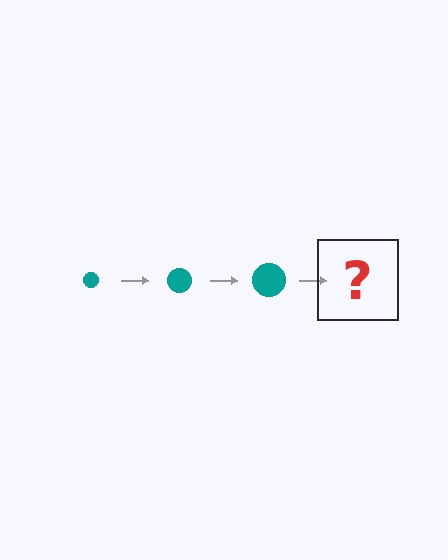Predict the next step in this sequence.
The next step is a teal circle, larger than the previous one.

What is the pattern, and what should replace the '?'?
The pattern is that the circle gets progressively larger each step. The '?' should be a teal circle, larger than the previous one.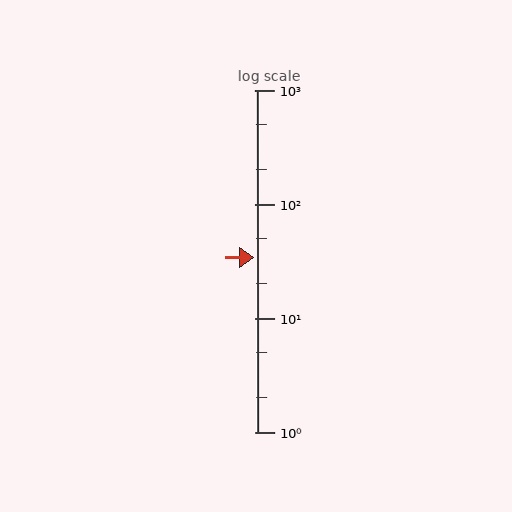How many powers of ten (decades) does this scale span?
The scale spans 3 decades, from 1 to 1000.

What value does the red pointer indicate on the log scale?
The pointer indicates approximately 34.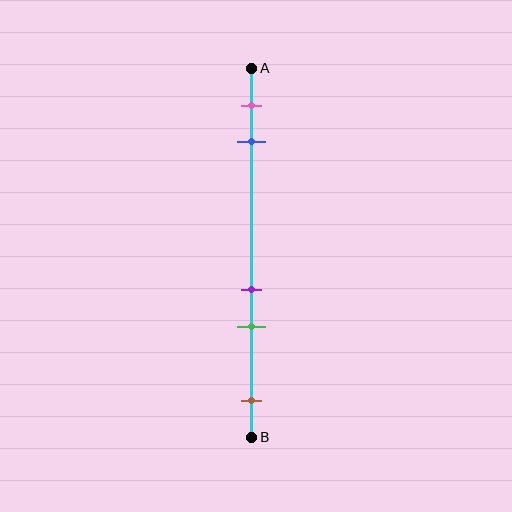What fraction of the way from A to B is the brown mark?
The brown mark is approximately 90% (0.9) of the way from A to B.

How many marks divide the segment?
There are 5 marks dividing the segment.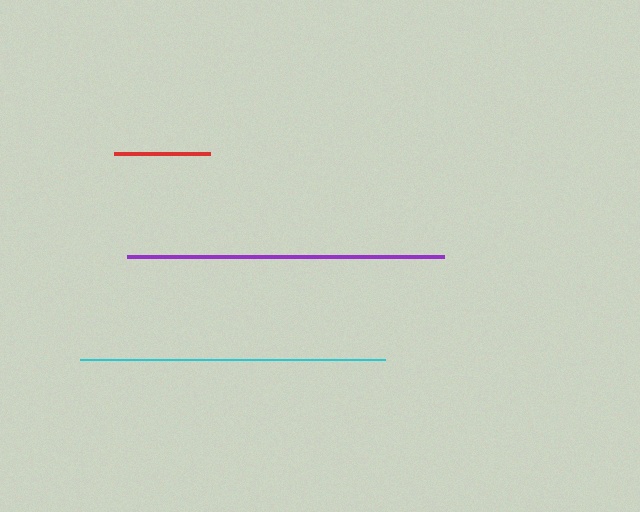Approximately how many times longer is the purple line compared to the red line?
The purple line is approximately 3.3 times the length of the red line.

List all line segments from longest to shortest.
From longest to shortest: purple, cyan, red.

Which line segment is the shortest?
The red line is the shortest at approximately 95 pixels.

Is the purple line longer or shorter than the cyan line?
The purple line is longer than the cyan line.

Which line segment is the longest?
The purple line is the longest at approximately 317 pixels.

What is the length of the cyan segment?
The cyan segment is approximately 305 pixels long.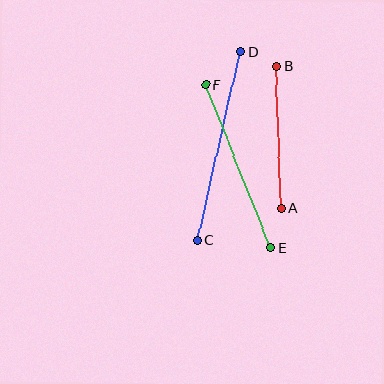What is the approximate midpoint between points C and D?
The midpoint is at approximately (219, 146) pixels.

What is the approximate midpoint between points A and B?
The midpoint is at approximately (279, 137) pixels.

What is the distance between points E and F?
The distance is approximately 176 pixels.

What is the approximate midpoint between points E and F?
The midpoint is at approximately (239, 166) pixels.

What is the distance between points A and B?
The distance is approximately 142 pixels.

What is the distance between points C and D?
The distance is approximately 194 pixels.